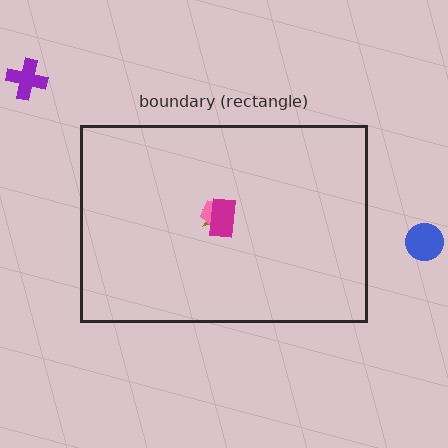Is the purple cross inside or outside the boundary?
Outside.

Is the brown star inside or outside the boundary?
Inside.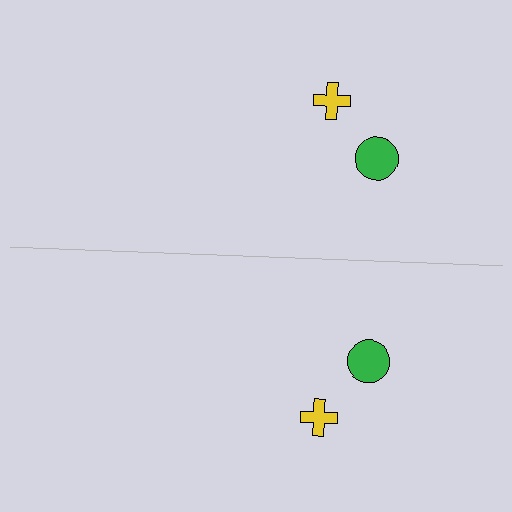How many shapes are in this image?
There are 4 shapes in this image.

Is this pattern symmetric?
Yes, this pattern has bilateral (reflection) symmetry.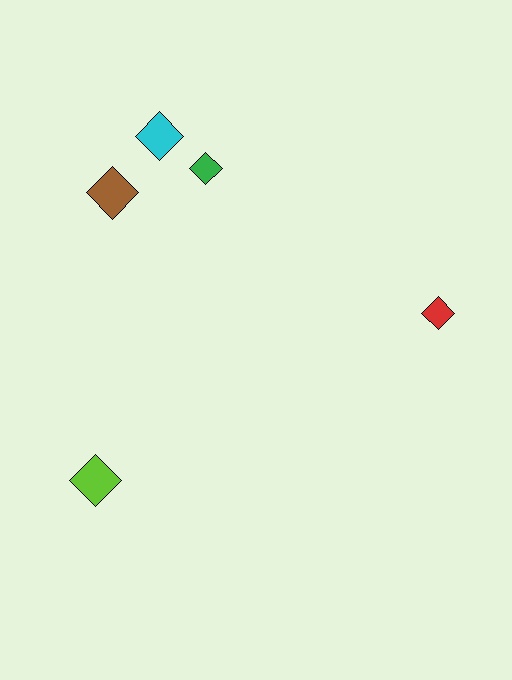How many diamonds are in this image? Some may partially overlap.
There are 5 diamonds.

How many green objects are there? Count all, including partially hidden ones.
There is 1 green object.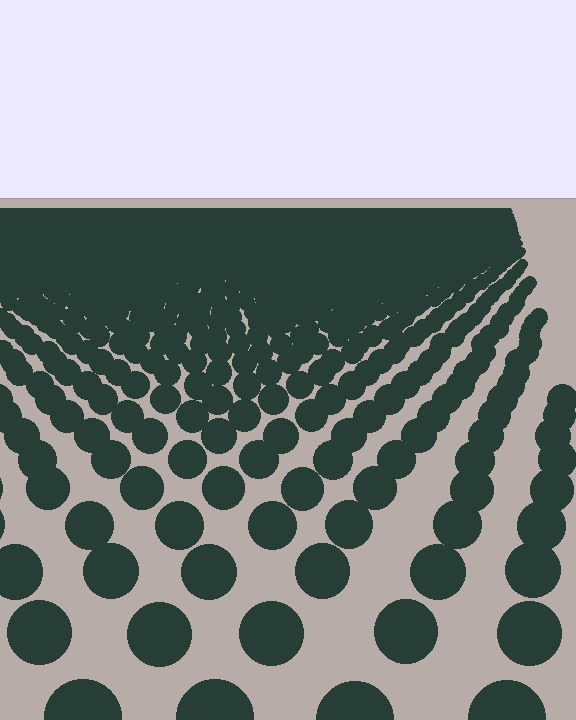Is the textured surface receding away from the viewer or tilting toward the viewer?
The surface is receding away from the viewer. Texture elements get smaller and denser toward the top.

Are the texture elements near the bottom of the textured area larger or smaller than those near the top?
Larger. Near the bottom, elements are closer to the viewer and appear at a bigger on-screen size.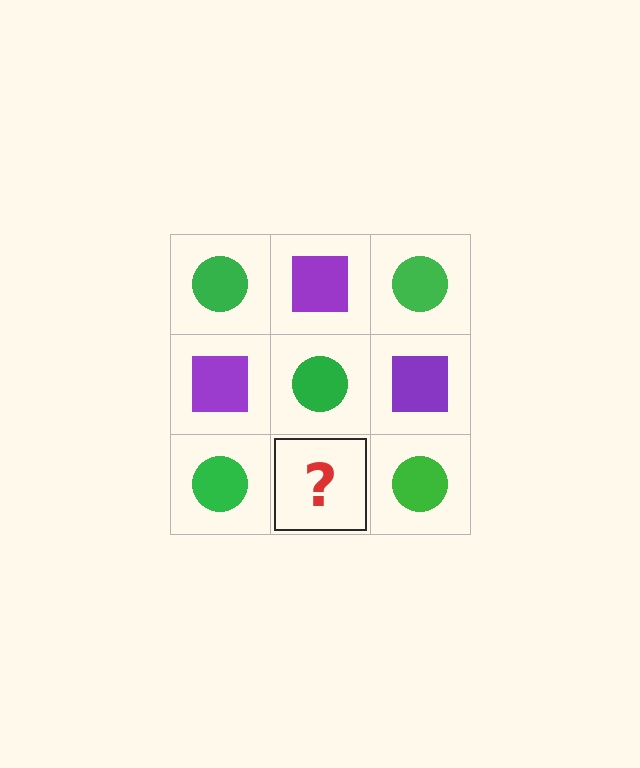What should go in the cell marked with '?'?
The missing cell should contain a purple square.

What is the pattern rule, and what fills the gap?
The rule is that it alternates green circle and purple square in a checkerboard pattern. The gap should be filled with a purple square.